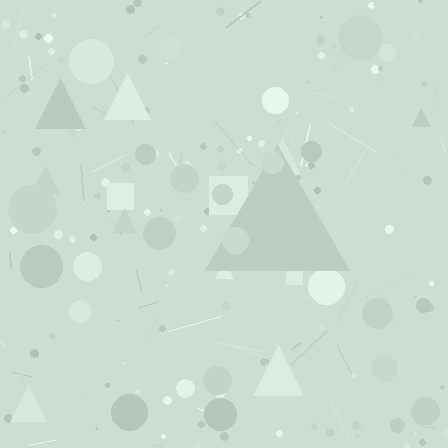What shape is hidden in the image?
A triangle is hidden in the image.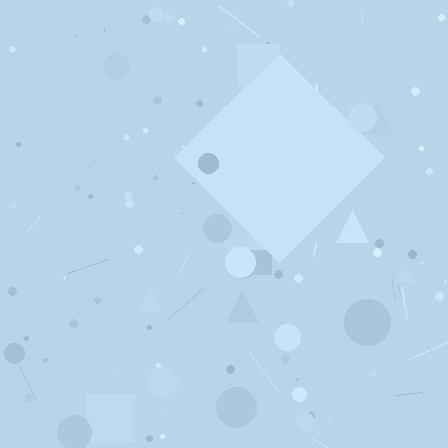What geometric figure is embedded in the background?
A diamond is embedded in the background.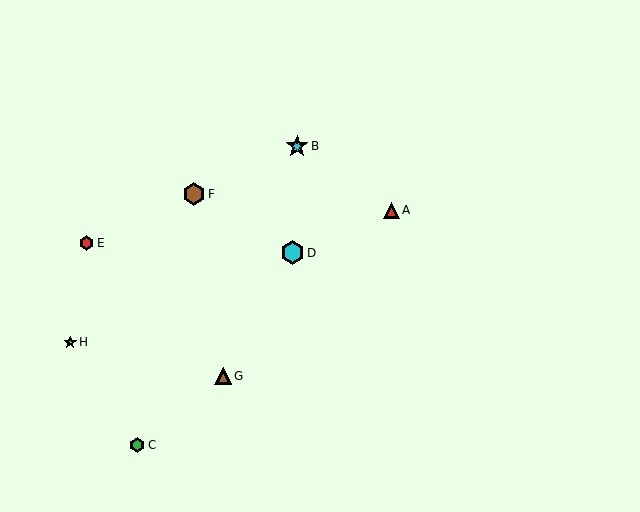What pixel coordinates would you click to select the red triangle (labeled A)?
Click at (391, 210) to select the red triangle A.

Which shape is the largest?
The cyan hexagon (labeled D) is the largest.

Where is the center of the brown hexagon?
The center of the brown hexagon is at (194, 194).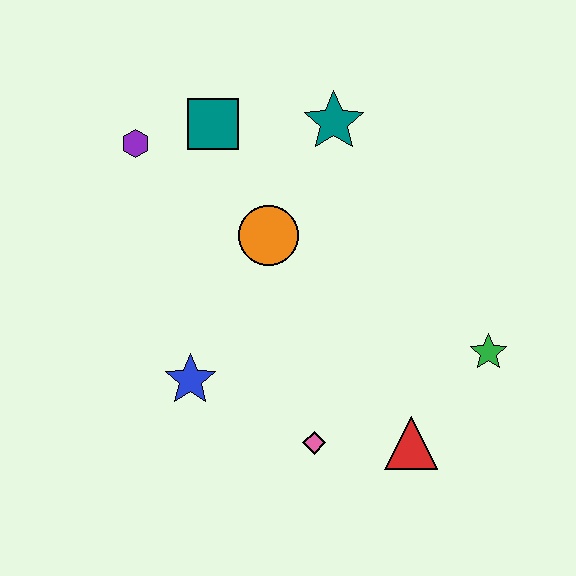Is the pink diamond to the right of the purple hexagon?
Yes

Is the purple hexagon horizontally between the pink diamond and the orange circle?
No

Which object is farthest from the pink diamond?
The purple hexagon is farthest from the pink diamond.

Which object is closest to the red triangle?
The pink diamond is closest to the red triangle.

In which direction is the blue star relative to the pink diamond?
The blue star is to the left of the pink diamond.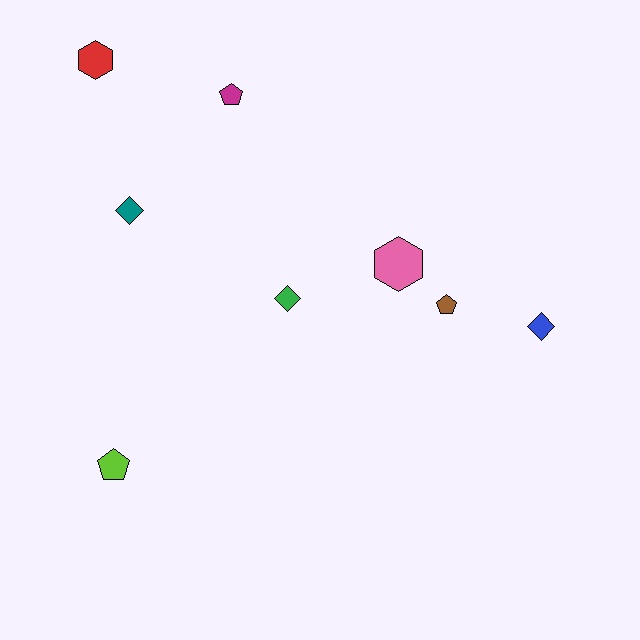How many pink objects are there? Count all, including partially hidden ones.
There is 1 pink object.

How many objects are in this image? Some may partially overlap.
There are 8 objects.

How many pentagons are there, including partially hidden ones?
There are 3 pentagons.